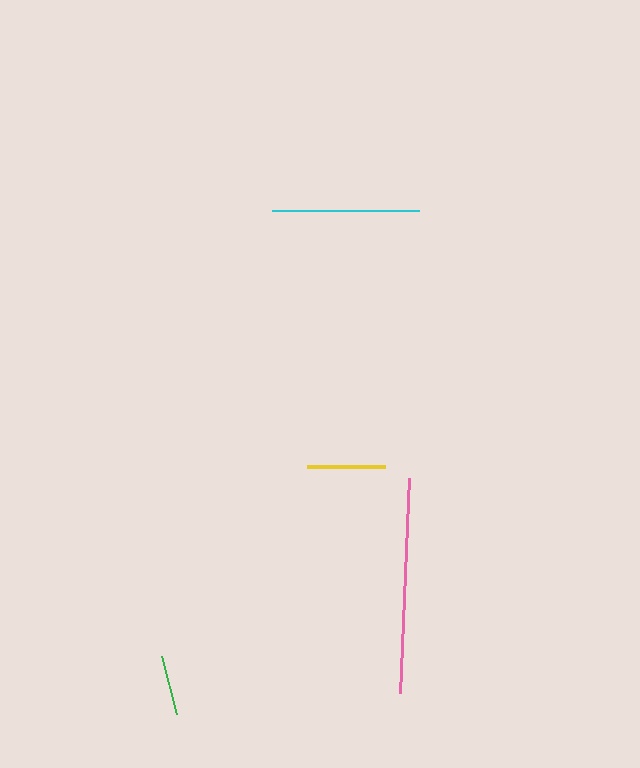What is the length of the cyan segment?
The cyan segment is approximately 146 pixels long.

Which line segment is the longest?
The pink line is the longest at approximately 215 pixels.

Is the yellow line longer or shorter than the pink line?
The pink line is longer than the yellow line.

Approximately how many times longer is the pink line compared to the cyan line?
The pink line is approximately 1.5 times the length of the cyan line.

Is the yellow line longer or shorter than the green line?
The yellow line is longer than the green line.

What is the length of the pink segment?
The pink segment is approximately 215 pixels long.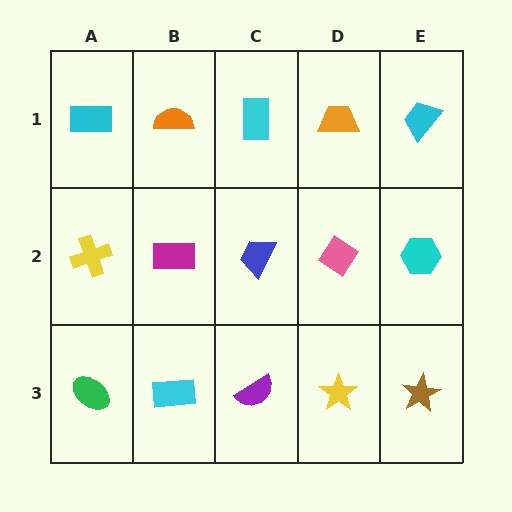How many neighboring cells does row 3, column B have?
3.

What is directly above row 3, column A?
A yellow cross.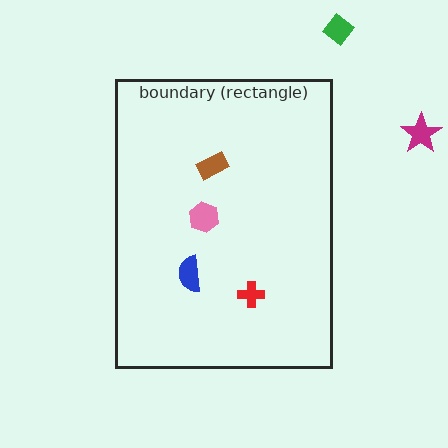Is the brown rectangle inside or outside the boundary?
Inside.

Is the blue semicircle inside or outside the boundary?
Inside.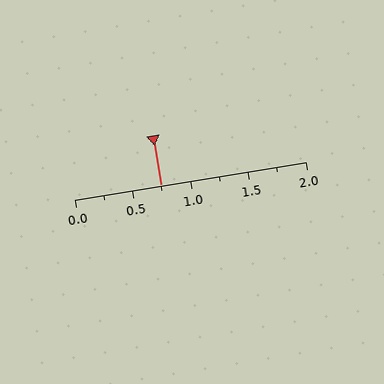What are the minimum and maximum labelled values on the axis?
The axis runs from 0.0 to 2.0.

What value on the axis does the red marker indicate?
The marker indicates approximately 0.75.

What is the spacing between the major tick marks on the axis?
The major ticks are spaced 0.5 apart.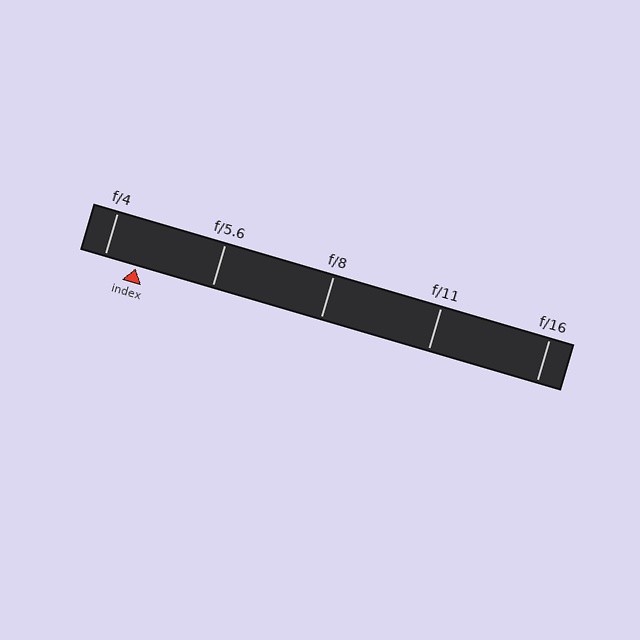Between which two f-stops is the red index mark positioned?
The index mark is between f/4 and f/5.6.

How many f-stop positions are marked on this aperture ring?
There are 5 f-stop positions marked.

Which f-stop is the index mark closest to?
The index mark is closest to f/4.